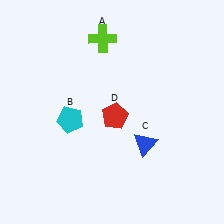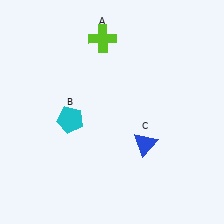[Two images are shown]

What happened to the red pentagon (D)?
The red pentagon (D) was removed in Image 2. It was in the bottom-right area of Image 1.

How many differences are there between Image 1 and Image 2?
There is 1 difference between the two images.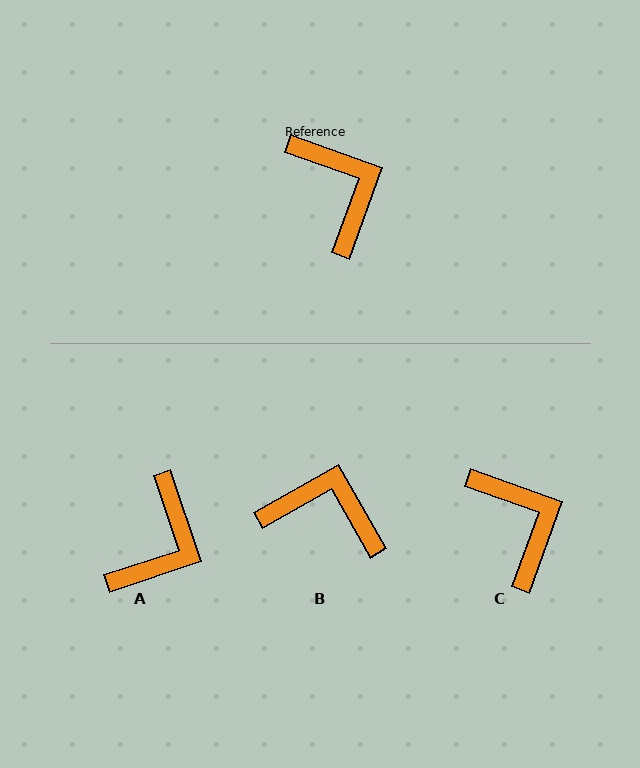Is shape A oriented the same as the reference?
No, it is off by about 52 degrees.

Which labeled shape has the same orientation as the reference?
C.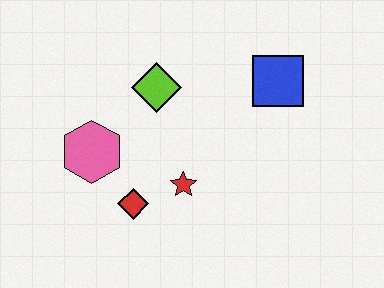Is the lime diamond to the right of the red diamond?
Yes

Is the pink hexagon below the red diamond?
No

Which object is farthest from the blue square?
The pink hexagon is farthest from the blue square.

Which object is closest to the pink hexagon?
The red diamond is closest to the pink hexagon.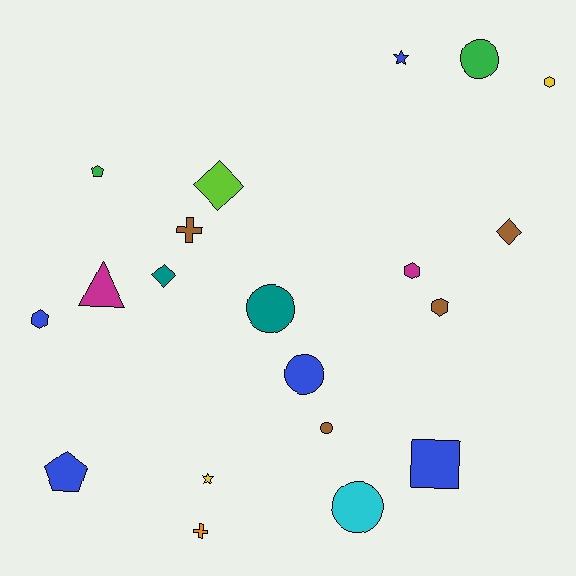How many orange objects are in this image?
There is 1 orange object.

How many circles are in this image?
There are 5 circles.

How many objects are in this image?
There are 20 objects.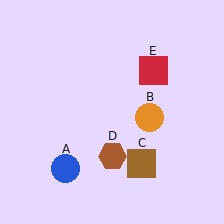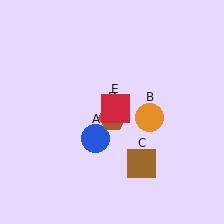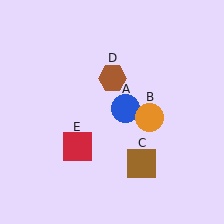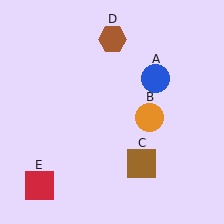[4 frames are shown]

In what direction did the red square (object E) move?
The red square (object E) moved down and to the left.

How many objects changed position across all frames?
3 objects changed position: blue circle (object A), brown hexagon (object D), red square (object E).